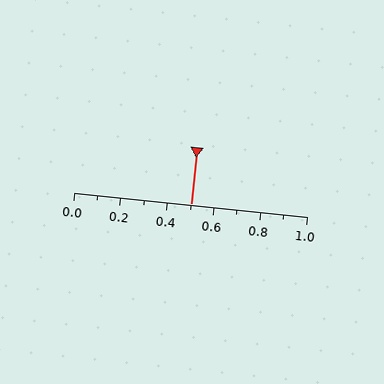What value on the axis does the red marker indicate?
The marker indicates approximately 0.5.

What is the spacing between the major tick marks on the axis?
The major ticks are spaced 0.2 apart.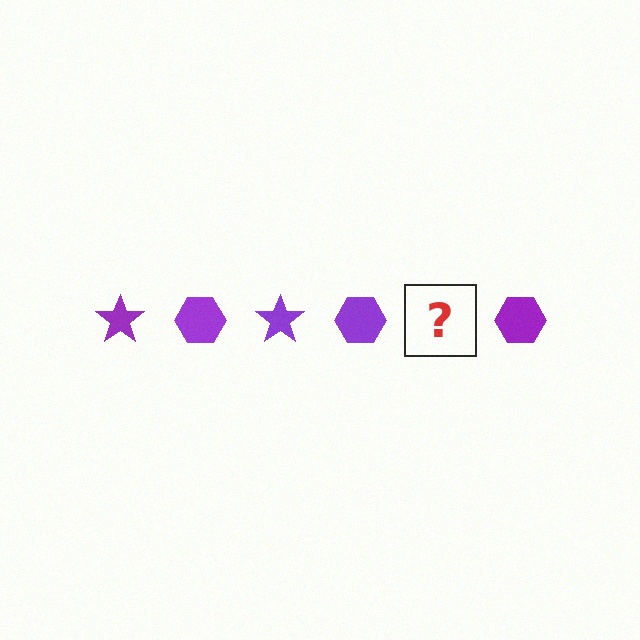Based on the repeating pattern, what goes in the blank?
The blank should be a purple star.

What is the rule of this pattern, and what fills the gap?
The rule is that the pattern cycles through star, hexagon shapes in purple. The gap should be filled with a purple star.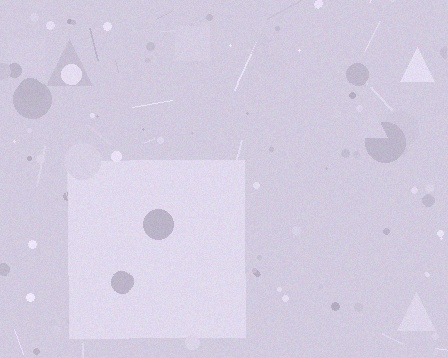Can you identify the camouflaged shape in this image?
The camouflaged shape is a square.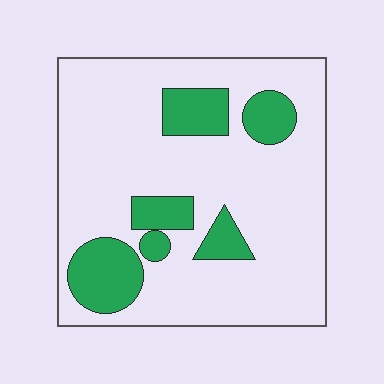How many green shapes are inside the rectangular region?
6.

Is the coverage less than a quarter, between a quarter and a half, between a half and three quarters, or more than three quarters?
Less than a quarter.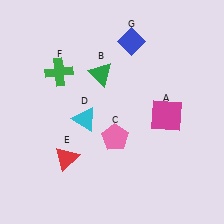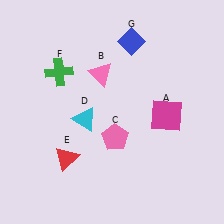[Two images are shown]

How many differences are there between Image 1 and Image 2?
There is 1 difference between the two images.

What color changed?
The triangle (B) changed from green in Image 1 to pink in Image 2.